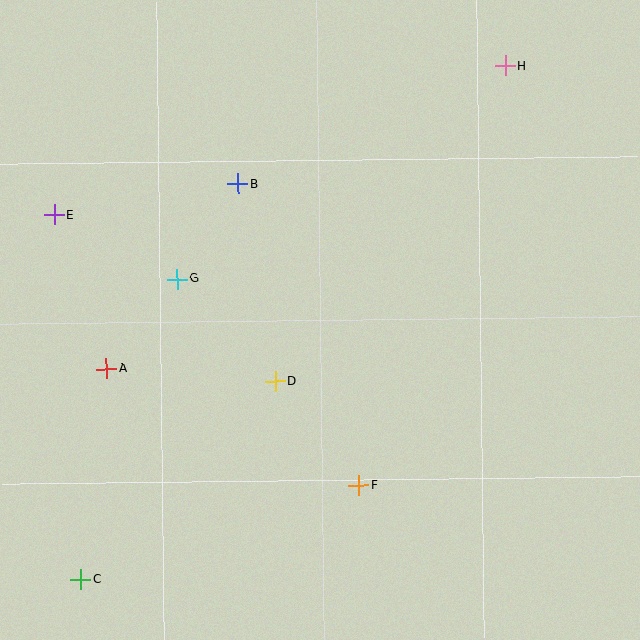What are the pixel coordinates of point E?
Point E is at (54, 215).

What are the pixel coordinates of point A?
Point A is at (106, 369).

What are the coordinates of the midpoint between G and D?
The midpoint between G and D is at (226, 330).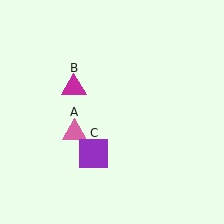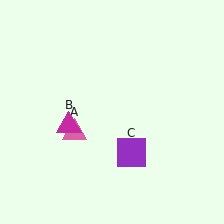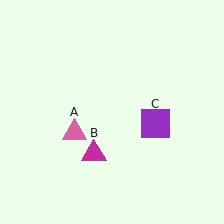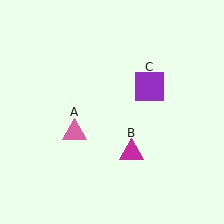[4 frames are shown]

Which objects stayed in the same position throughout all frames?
Pink triangle (object A) remained stationary.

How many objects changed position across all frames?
2 objects changed position: magenta triangle (object B), purple square (object C).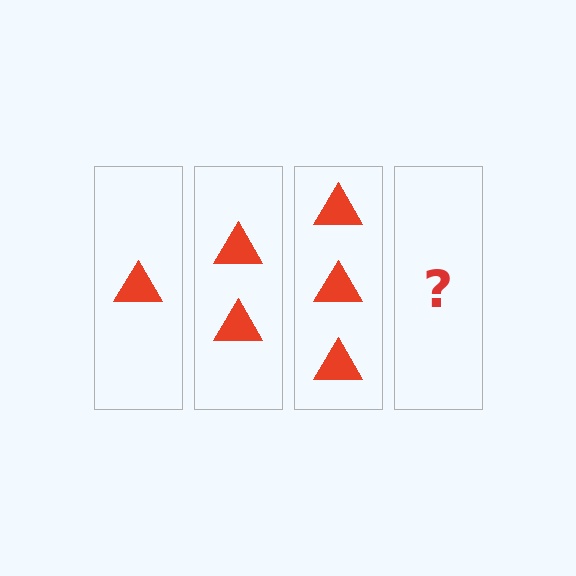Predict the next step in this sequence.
The next step is 4 triangles.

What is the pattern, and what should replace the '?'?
The pattern is that each step adds one more triangle. The '?' should be 4 triangles.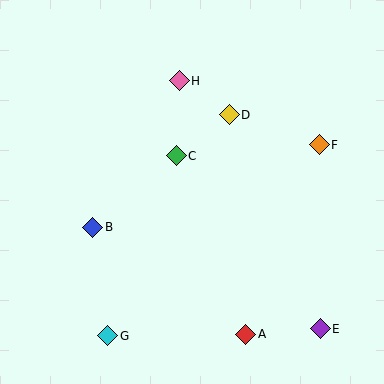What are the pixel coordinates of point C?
Point C is at (176, 156).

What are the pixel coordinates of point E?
Point E is at (320, 329).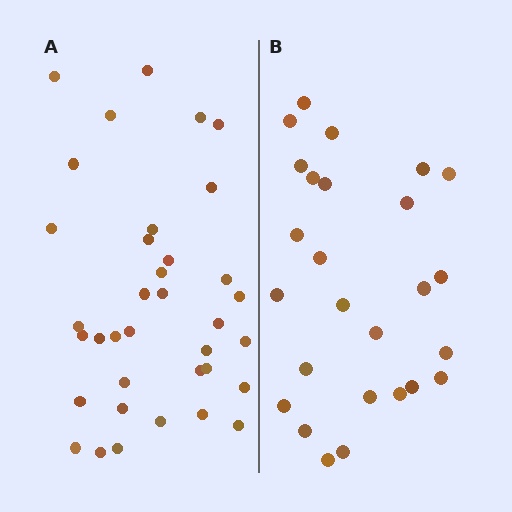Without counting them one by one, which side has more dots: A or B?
Region A (the left region) has more dots.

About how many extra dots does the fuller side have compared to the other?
Region A has roughly 10 or so more dots than region B.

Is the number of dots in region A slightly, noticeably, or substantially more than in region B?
Region A has noticeably more, but not dramatically so. The ratio is roughly 1.4 to 1.